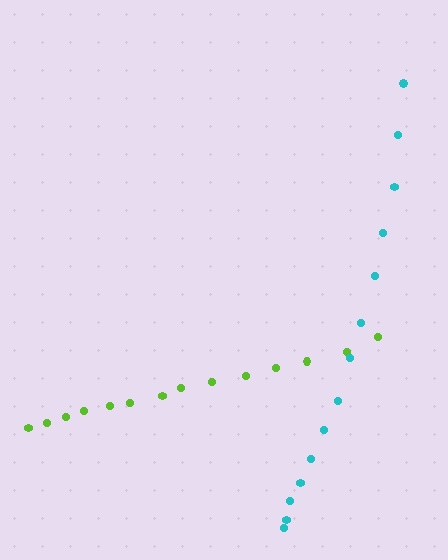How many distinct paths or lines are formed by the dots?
There are 2 distinct paths.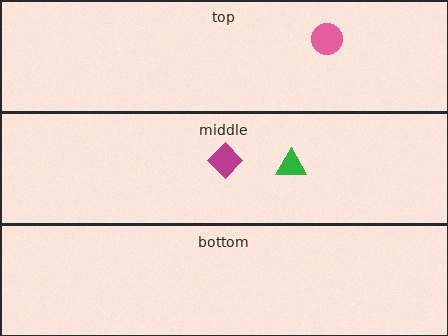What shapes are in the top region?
The pink circle.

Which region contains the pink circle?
The top region.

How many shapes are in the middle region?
2.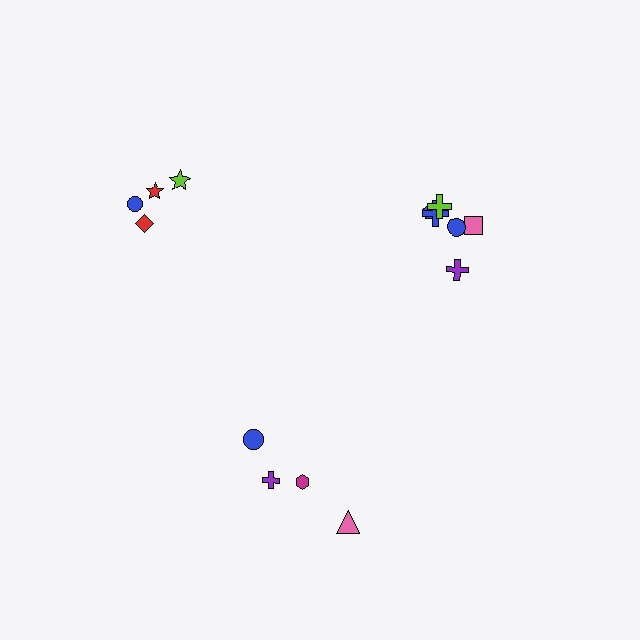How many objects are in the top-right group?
There are 6 objects.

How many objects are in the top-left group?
There are 4 objects.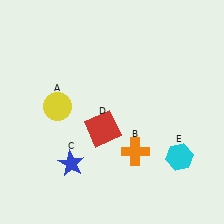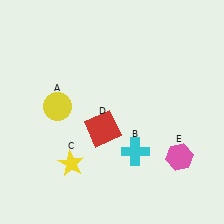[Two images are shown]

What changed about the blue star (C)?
In Image 1, C is blue. In Image 2, it changed to yellow.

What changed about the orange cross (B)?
In Image 1, B is orange. In Image 2, it changed to cyan.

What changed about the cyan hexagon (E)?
In Image 1, E is cyan. In Image 2, it changed to pink.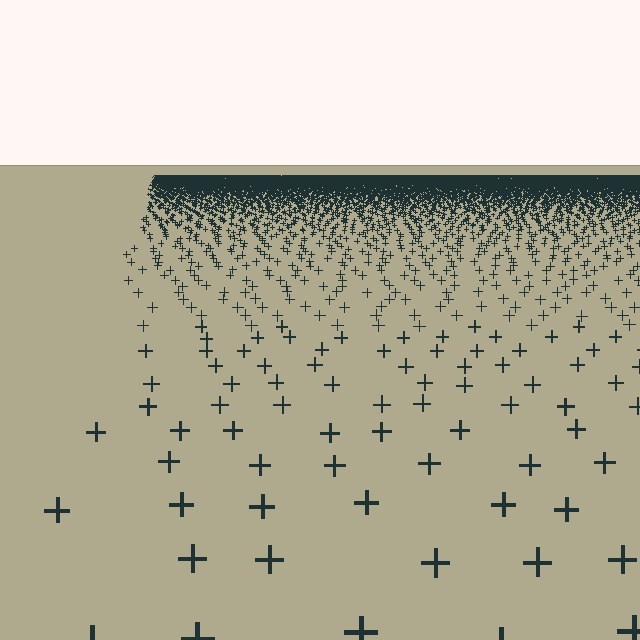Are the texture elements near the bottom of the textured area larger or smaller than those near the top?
Larger. Near the bottom, elements are closer to the viewer and appear at a bigger on-screen size.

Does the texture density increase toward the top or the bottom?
Density increases toward the top.